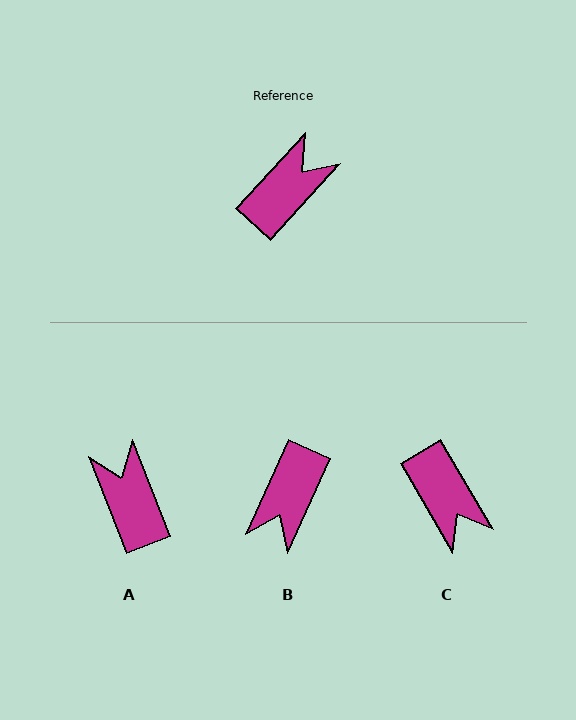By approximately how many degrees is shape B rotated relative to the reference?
Approximately 162 degrees clockwise.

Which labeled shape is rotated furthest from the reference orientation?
B, about 162 degrees away.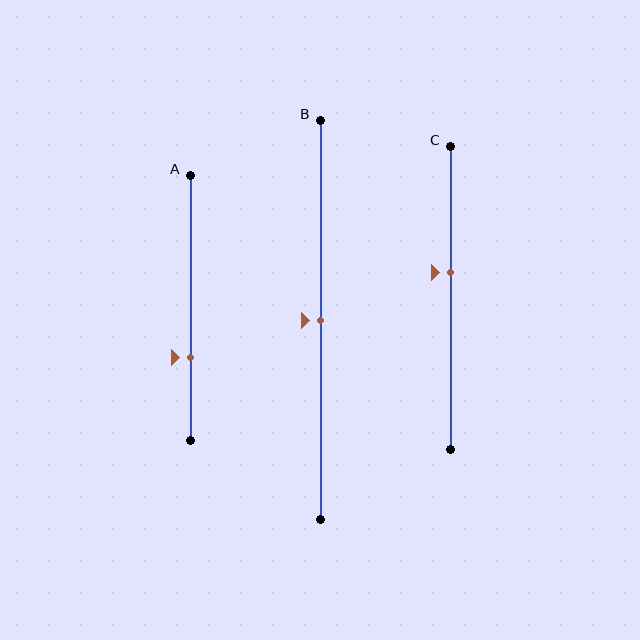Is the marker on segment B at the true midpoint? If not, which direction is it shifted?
Yes, the marker on segment B is at the true midpoint.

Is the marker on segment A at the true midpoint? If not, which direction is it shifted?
No, the marker on segment A is shifted downward by about 19% of the segment length.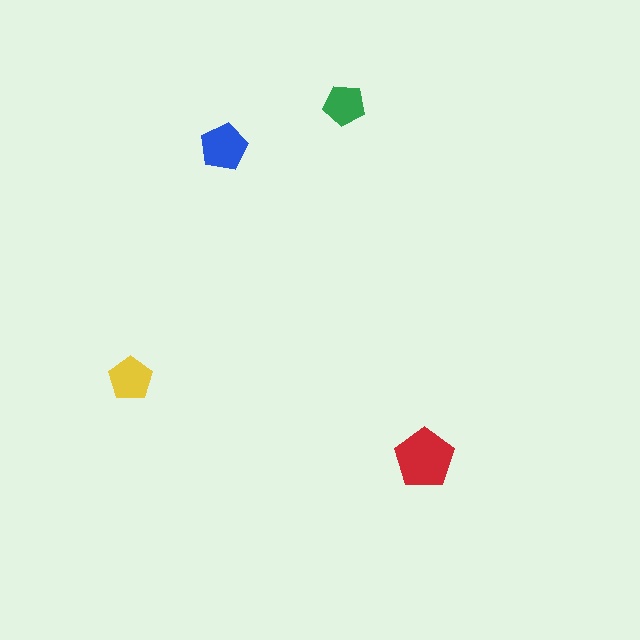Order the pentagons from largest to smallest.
the red one, the blue one, the yellow one, the green one.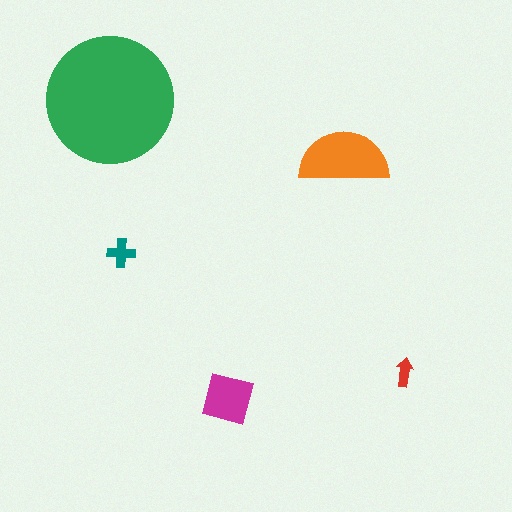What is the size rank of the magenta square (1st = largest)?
3rd.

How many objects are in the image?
There are 5 objects in the image.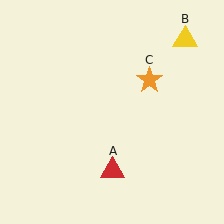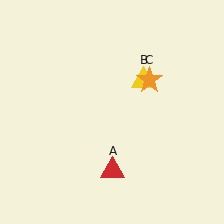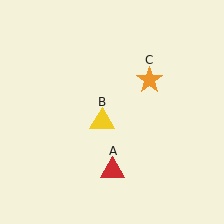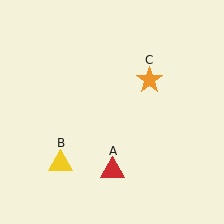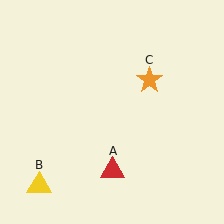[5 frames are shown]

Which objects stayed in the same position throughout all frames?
Red triangle (object A) and orange star (object C) remained stationary.